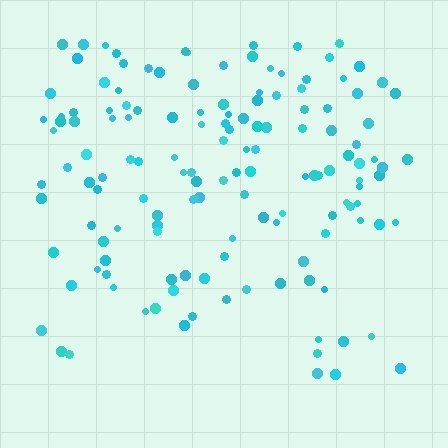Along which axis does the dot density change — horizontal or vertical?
Vertical.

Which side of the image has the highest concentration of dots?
The top.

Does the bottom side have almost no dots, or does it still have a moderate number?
Still a moderate number, just noticeably fewer than the top.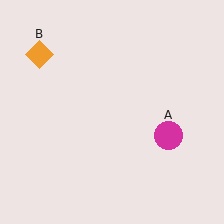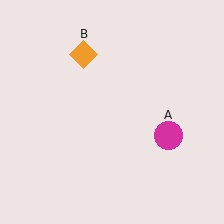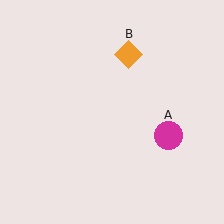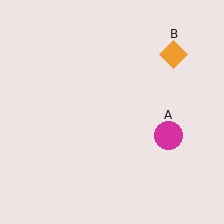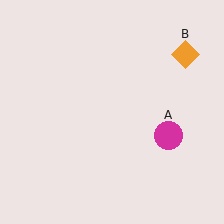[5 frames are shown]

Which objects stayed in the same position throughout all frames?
Magenta circle (object A) remained stationary.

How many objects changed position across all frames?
1 object changed position: orange diamond (object B).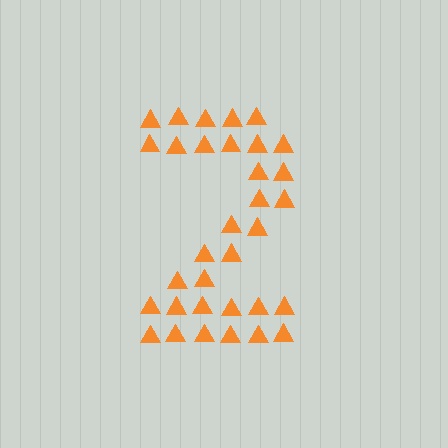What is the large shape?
The large shape is the digit 2.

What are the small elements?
The small elements are triangles.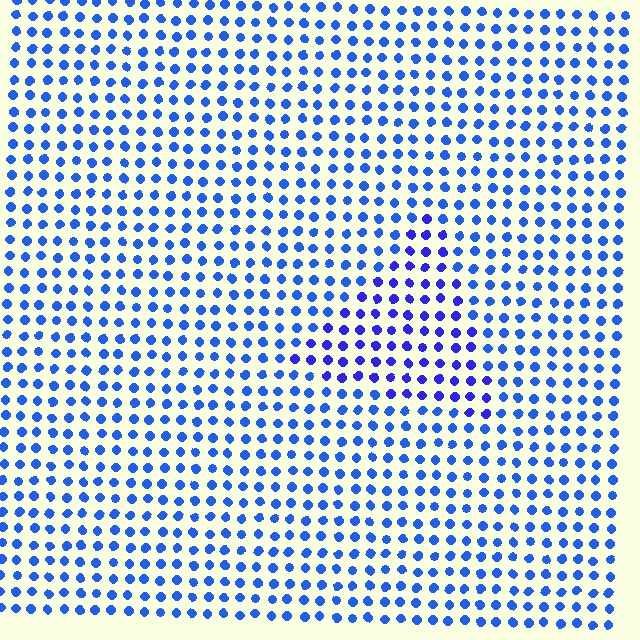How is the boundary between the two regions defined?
The boundary is defined purely by a slight shift in hue (about 22 degrees). Spacing, size, and orientation are identical on both sides.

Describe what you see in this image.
The image is filled with small blue elements in a uniform arrangement. A triangle-shaped region is visible where the elements are tinted to a slightly different hue, forming a subtle color boundary.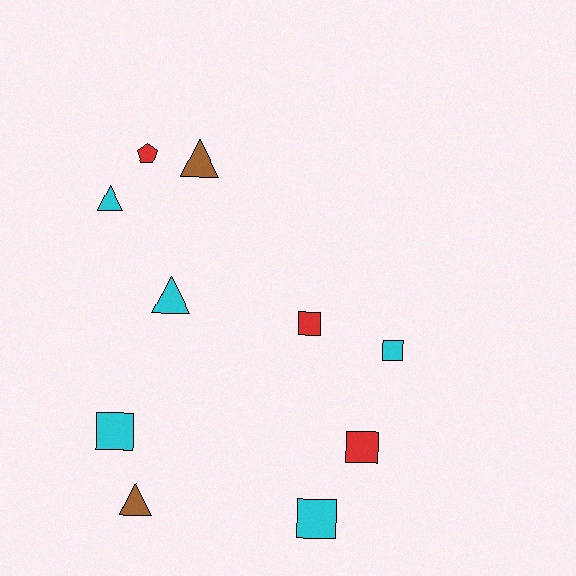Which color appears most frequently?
Cyan, with 5 objects.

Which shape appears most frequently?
Square, with 5 objects.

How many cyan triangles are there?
There are 2 cyan triangles.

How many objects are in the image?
There are 10 objects.